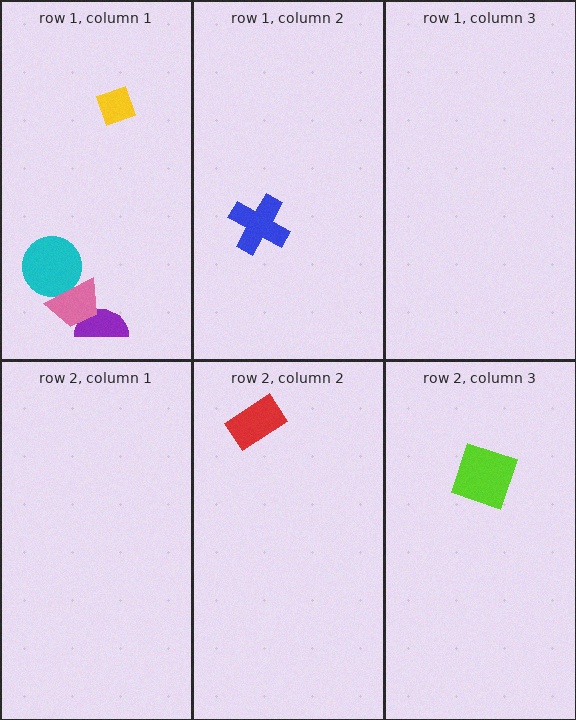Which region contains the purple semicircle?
The row 1, column 1 region.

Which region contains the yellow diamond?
The row 1, column 1 region.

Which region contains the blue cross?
The row 1, column 2 region.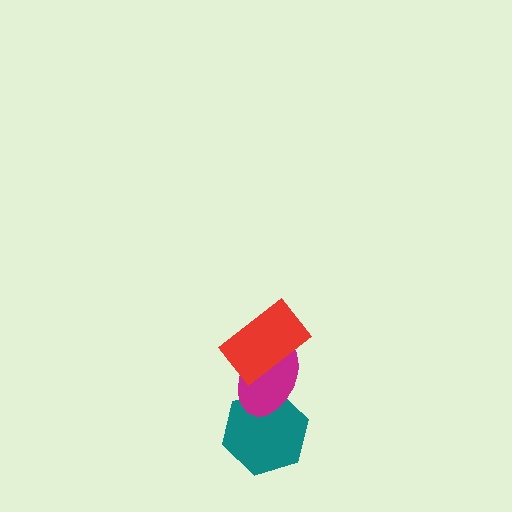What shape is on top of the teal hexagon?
The magenta ellipse is on top of the teal hexagon.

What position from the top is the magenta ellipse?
The magenta ellipse is 2nd from the top.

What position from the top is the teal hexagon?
The teal hexagon is 3rd from the top.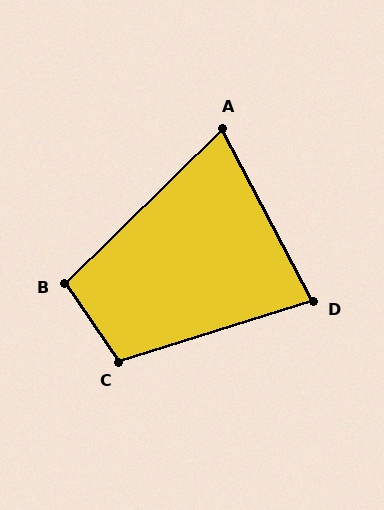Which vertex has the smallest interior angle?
A, at approximately 73 degrees.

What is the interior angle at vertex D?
Approximately 80 degrees (acute).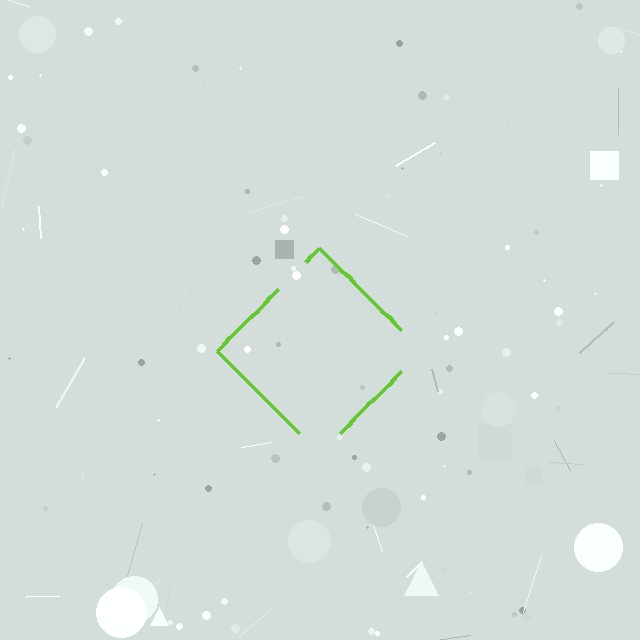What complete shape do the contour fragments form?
The contour fragments form a diamond.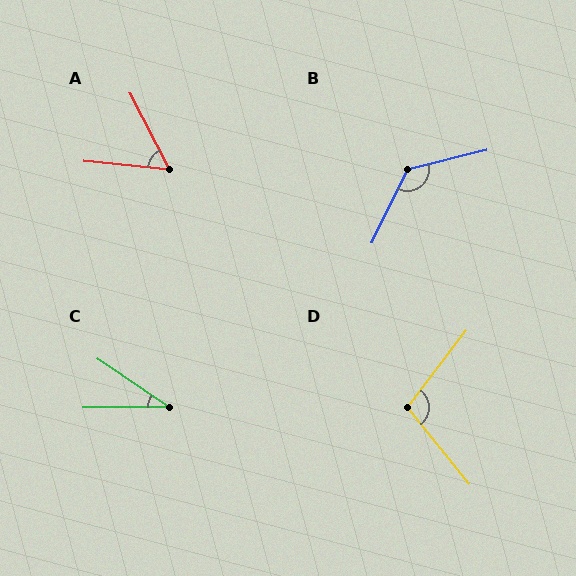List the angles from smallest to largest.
C (35°), A (57°), D (103°), B (130°).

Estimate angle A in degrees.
Approximately 57 degrees.